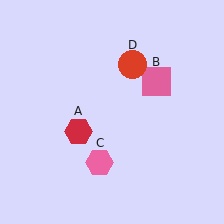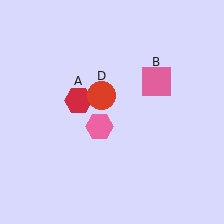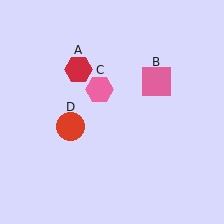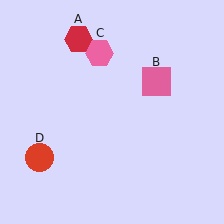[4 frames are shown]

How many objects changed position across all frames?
3 objects changed position: red hexagon (object A), pink hexagon (object C), red circle (object D).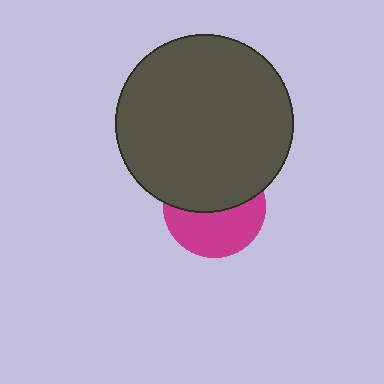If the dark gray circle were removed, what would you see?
You would see the complete magenta circle.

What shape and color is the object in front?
The object in front is a dark gray circle.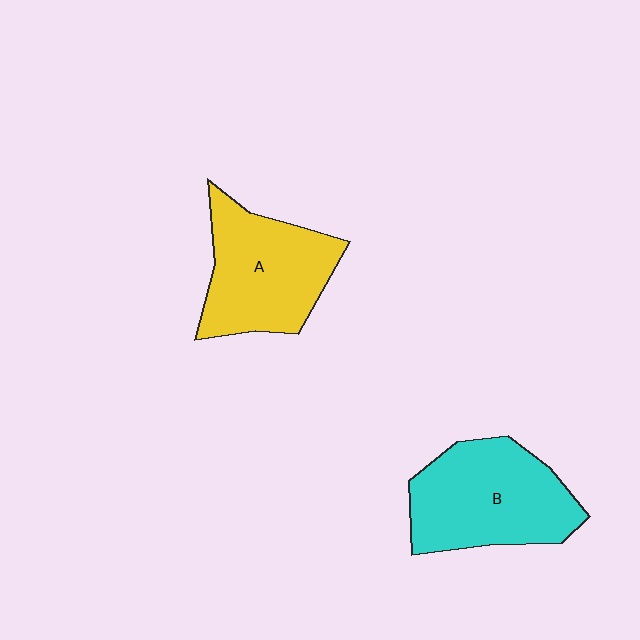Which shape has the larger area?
Shape B (cyan).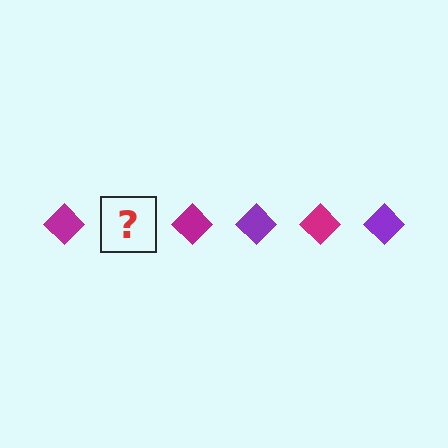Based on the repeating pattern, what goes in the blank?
The blank should be a purple diamond.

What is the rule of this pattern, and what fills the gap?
The rule is that the pattern cycles through magenta, purple diamonds. The gap should be filled with a purple diamond.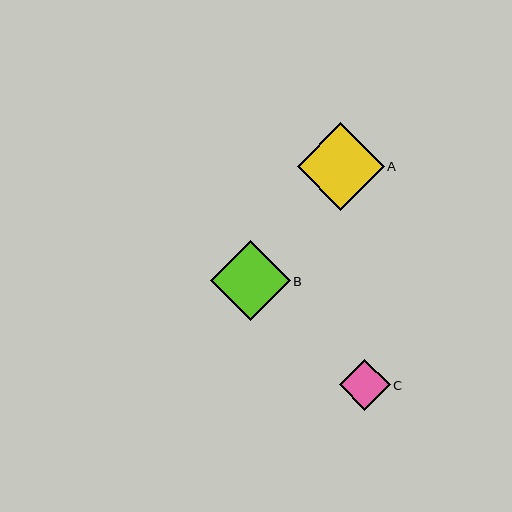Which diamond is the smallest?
Diamond C is the smallest with a size of approximately 50 pixels.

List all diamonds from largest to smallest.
From largest to smallest: A, B, C.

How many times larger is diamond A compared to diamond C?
Diamond A is approximately 1.7 times the size of diamond C.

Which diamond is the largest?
Diamond A is the largest with a size of approximately 87 pixels.